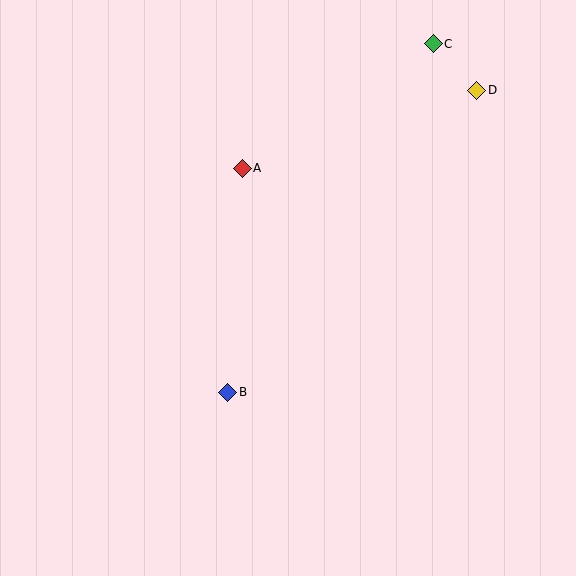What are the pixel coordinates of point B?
Point B is at (228, 393).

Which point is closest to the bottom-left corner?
Point B is closest to the bottom-left corner.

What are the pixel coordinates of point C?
Point C is at (433, 44).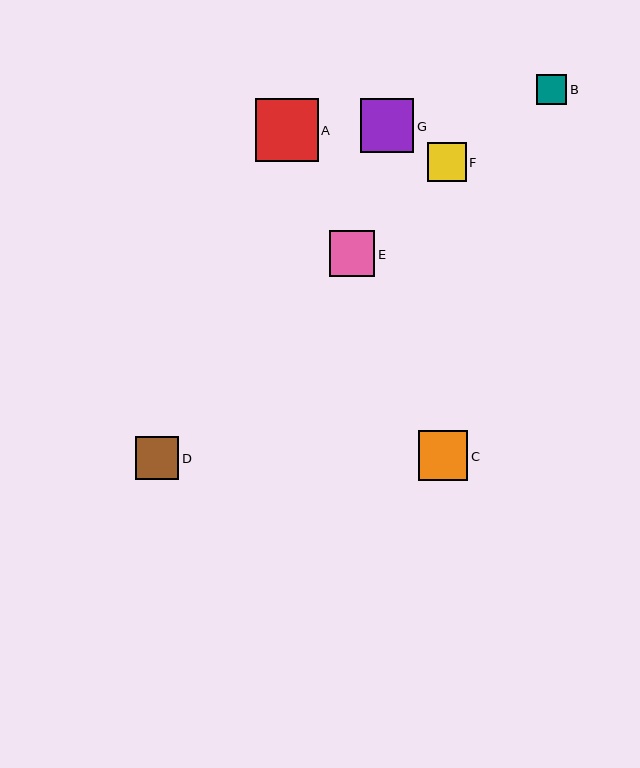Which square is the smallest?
Square B is the smallest with a size of approximately 30 pixels.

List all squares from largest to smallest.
From largest to smallest: A, G, C, E, D, F, B.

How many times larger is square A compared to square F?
Square A is approximately 1.6 times the size of square F.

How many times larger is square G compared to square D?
Square G is approximately 1.2 times the size of square D.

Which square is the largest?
Square A is the largest with a size of approximately 62 pixels.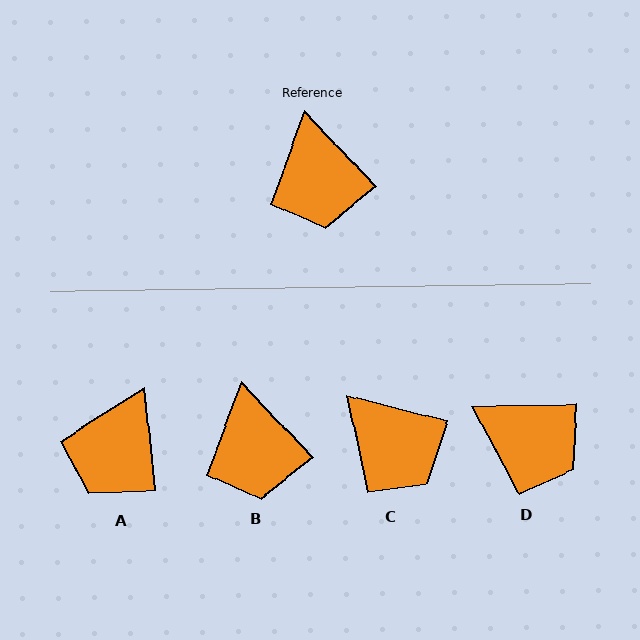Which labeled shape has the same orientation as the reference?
B.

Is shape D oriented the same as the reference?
No, it is off by about 48 degrees.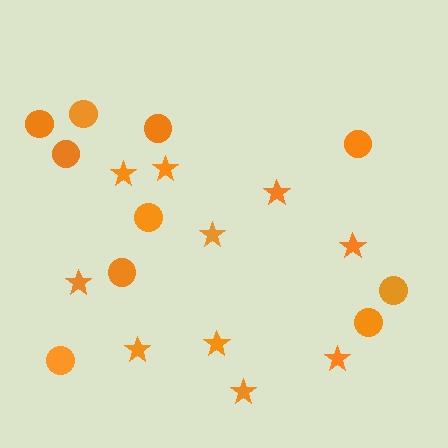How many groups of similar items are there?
There are 2 groups: one group of stars (10) and one group of circles (10).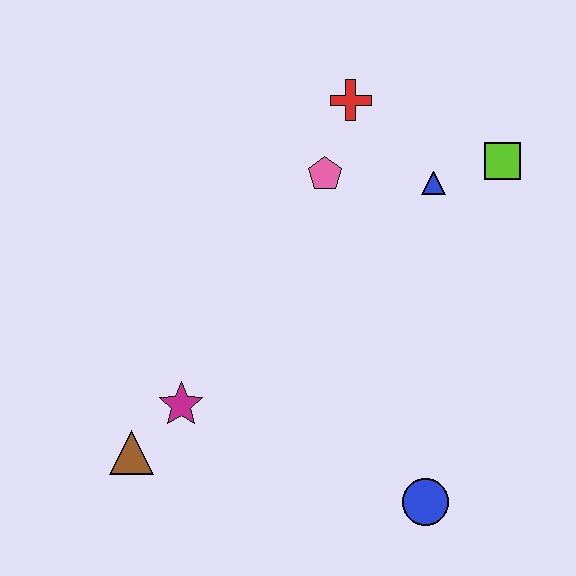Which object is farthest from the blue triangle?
The brown triangle is farthest from the blue triangle.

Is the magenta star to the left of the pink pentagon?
Yes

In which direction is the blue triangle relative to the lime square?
The blue triangle is to the left of the lime square.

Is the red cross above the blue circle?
Yes